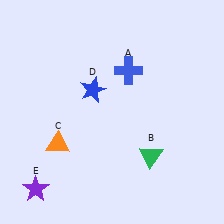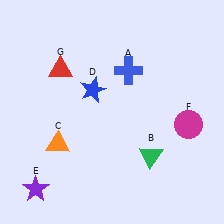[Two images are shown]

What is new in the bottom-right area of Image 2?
A magenta circle (F) was added in the bottom-right area of Image 2.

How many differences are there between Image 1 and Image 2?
There are 2 differences between the two images.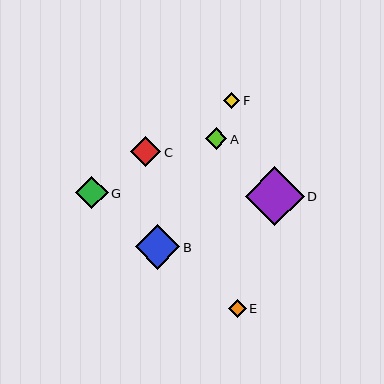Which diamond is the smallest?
Diamond F is the smallest with a size of approximately 16 pixels.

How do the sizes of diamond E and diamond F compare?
Diamond E and diamond F are approximately the same size.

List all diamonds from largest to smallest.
From largest to smallest: D, B, G, C, A, E, F.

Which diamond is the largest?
Diamond D is the largest with a size of approximately 59 pixels.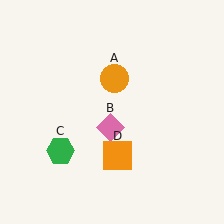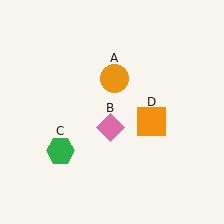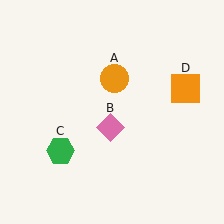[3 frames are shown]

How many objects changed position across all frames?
1 object changed position: orange square (object D).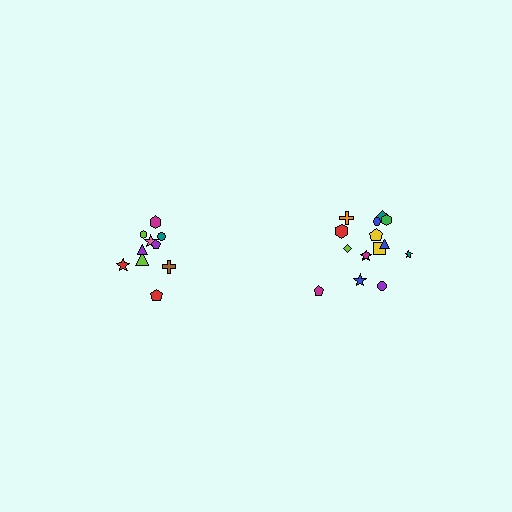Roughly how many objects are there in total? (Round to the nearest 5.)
Roughly 25 objects in total.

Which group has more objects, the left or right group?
The right group.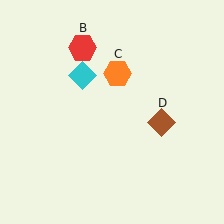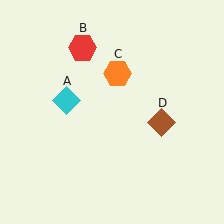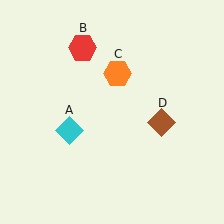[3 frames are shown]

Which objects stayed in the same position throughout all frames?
Red hexagon (object B) and orange hexagon (object C) and brown diamond (object D) remained stationary.